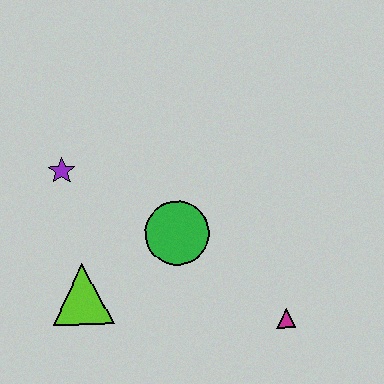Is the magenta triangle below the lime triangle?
Yes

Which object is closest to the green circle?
The lime triangle is closest to the green circle.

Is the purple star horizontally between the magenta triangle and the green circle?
No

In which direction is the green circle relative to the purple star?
The green circle is to the right of the purple star.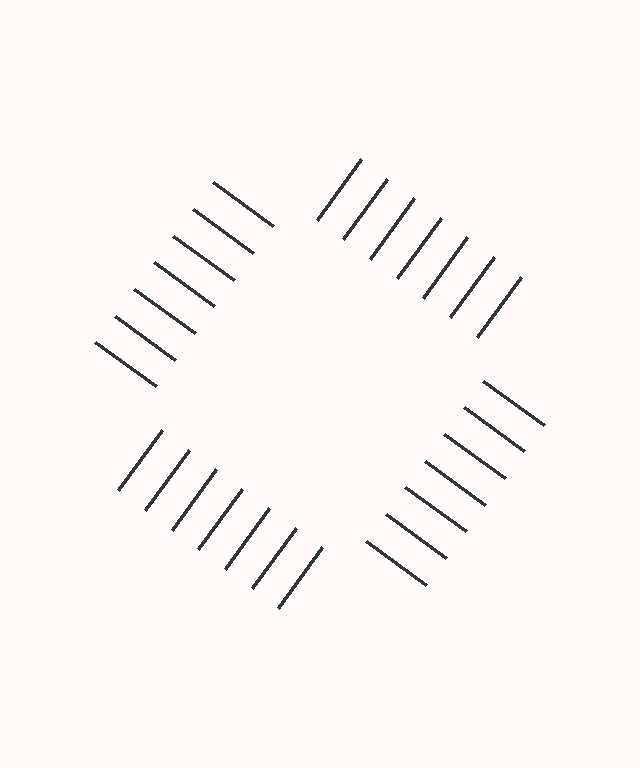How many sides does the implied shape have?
4 sides — the line-ends trace a square.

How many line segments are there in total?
28 — 7 along each of the 4 edges.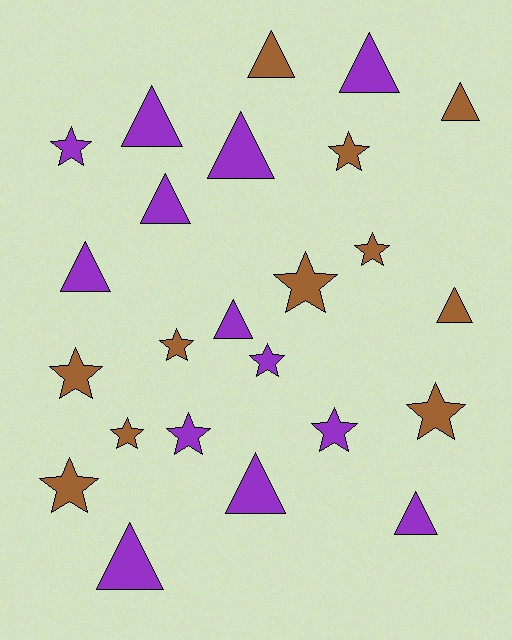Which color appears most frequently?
Purple, with 13 objects.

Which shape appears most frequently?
Triangle, with 12 objects.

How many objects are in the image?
There are 24 objects.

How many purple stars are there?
There are 4 purple stars.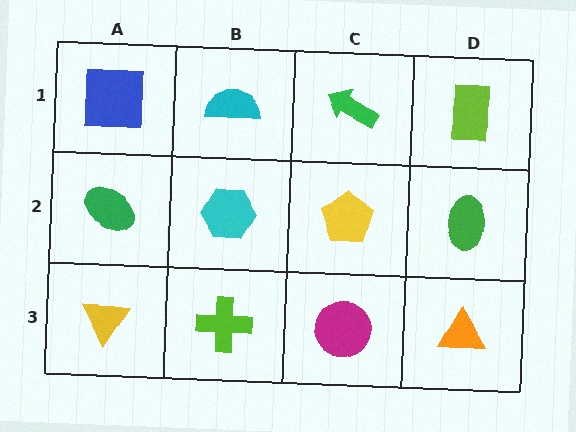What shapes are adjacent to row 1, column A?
A green ellipse (row 2, column A), a cyan semicircle (row 1, column B).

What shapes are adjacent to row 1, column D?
A green ellipse (row 2, column D), a green arrow (row 1, column C).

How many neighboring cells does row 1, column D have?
2.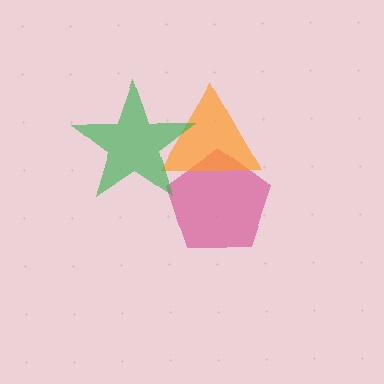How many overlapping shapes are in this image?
There are 3 overlapping shapes in the image.